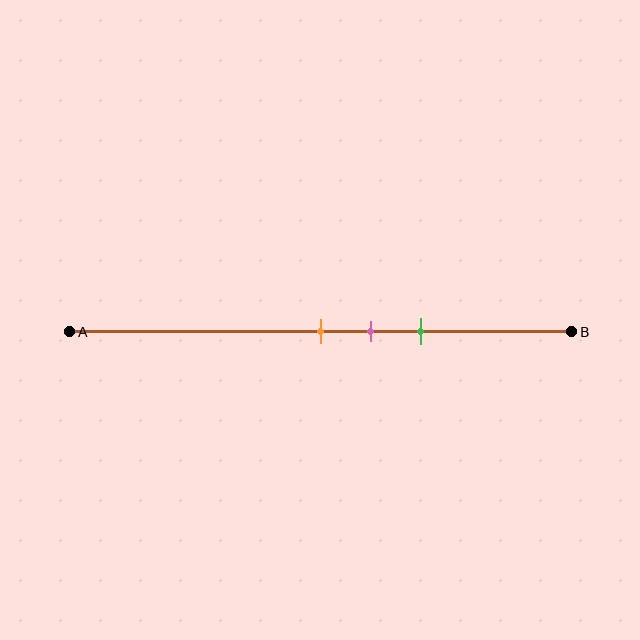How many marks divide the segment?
There are 3 marks dividing the segment.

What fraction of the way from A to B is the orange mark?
The orange mark is approximately 50% (0.5) of the way from A to B.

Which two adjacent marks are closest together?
The orange and pink marks are the closest adjacent pair.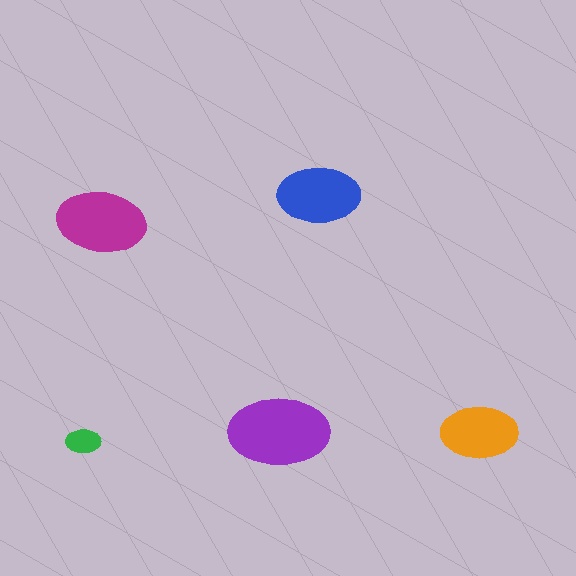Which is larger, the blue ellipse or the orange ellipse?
The blue one.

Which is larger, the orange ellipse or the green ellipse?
The orange one.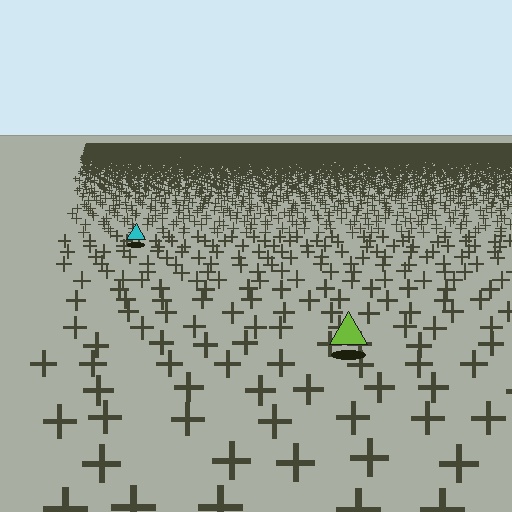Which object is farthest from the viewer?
The cyan triangle is farthest from the viewer. It appears smaller and the ground texture around it is denser.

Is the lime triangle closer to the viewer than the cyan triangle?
Yes. The lime triangle is closer — you can tell from the texture gradient: the ground texture is coarser near it.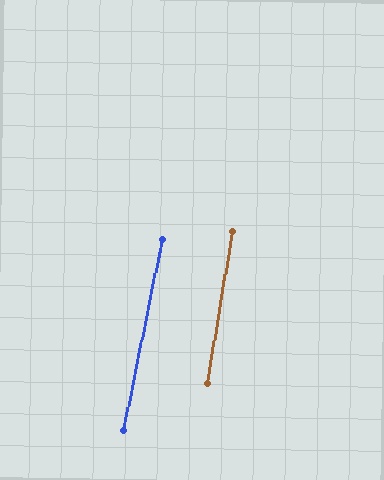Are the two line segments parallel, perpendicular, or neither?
Parallel — their directions differ by only 1.7°.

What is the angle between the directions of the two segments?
Approximately 2 degrees.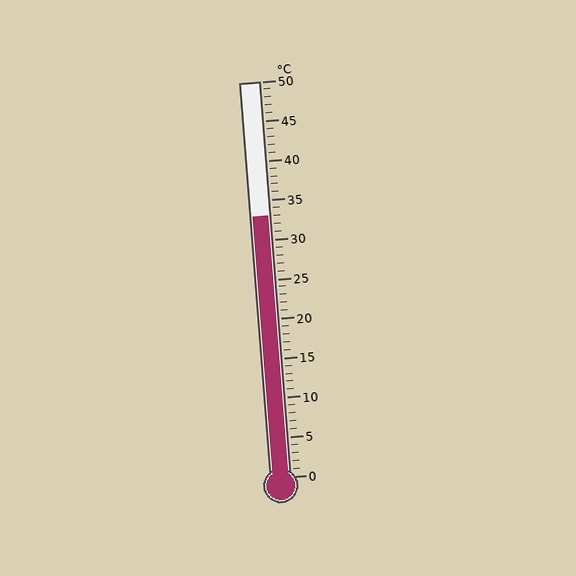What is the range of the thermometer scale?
The thermometer scale ranges from 0°C to 50°C.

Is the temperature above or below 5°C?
The temperature is above 5°C.